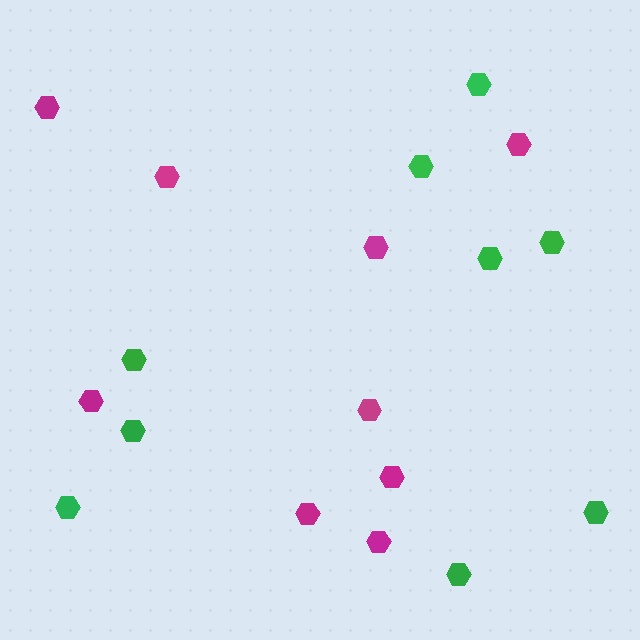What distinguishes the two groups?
There are 2 groups: one group of magenta hexagons (9) and one group of green hexagons (9).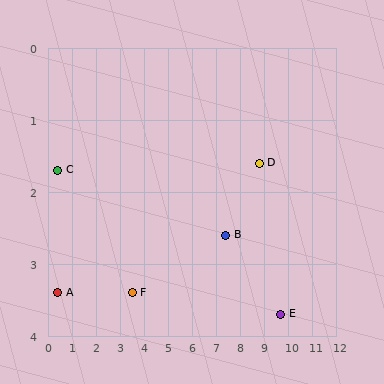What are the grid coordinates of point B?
Point B is at approximately (7.4, 2.6).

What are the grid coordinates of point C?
Point C is at approximately (0.4, 1.7).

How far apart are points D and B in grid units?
Points D and B are about 1.7 grid units apart.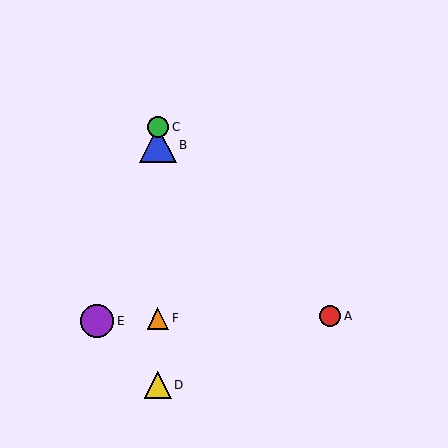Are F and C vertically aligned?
Yes, both are at x≈158.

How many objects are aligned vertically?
4 objects (B, C, D, F) are aligned vertically.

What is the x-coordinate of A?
Object A is at x≈330.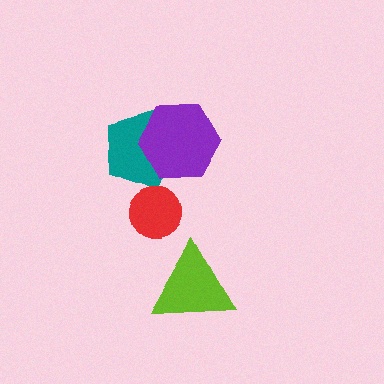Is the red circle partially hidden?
No, no other shape covers it.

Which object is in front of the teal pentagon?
The purple hexagon is in front of the teal pentagon.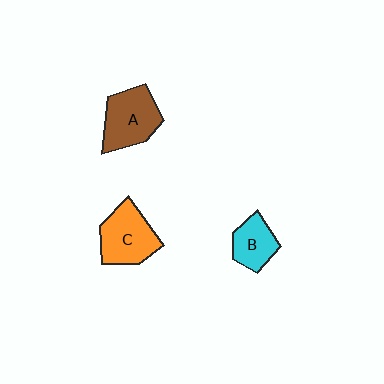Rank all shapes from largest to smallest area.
From largest to smallest: A (brown), C (orange), B (cyan).